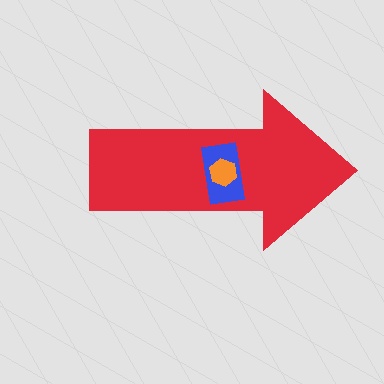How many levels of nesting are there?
3.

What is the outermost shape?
The red arrow.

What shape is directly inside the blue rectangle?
The orange hexagon.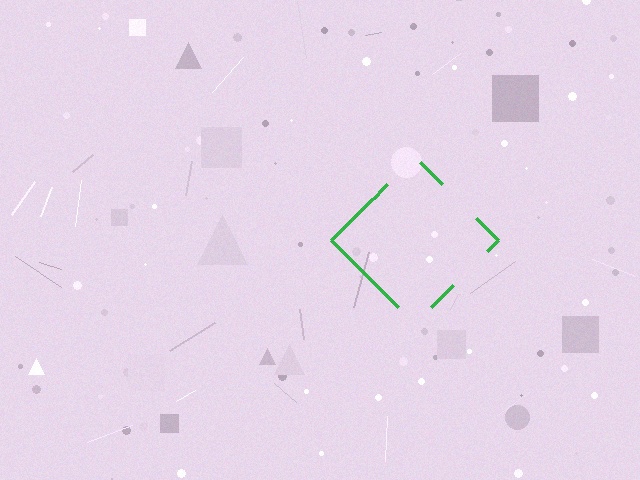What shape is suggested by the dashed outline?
The dashed outline suggests a diamond.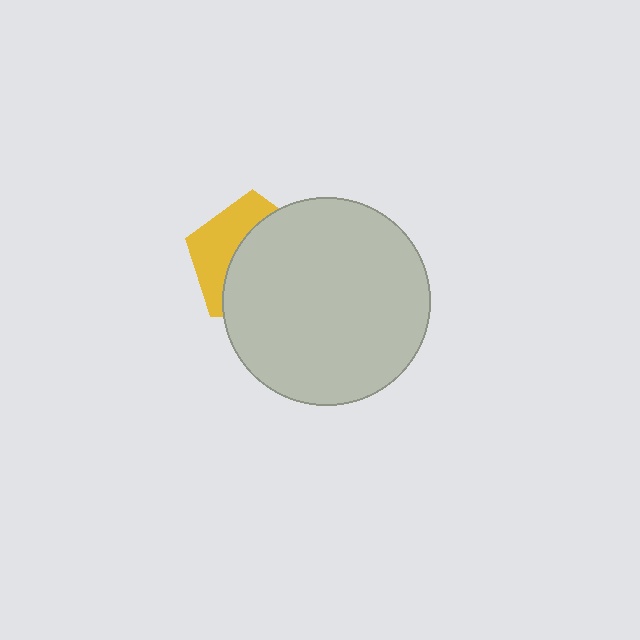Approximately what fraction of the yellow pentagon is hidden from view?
Roughly 63% of the yellow pentagon is hidden behind the light gray circle.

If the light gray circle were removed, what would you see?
You would see the complete yellow pentagon.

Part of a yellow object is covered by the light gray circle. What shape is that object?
It is a pentagon.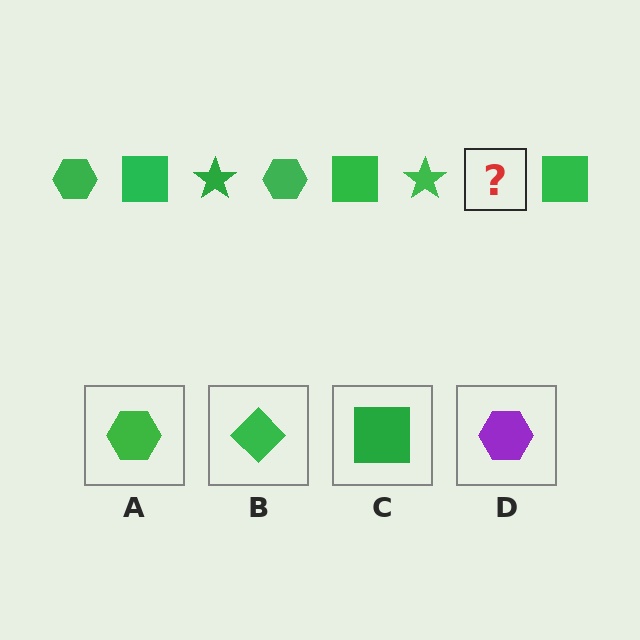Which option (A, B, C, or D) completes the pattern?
A.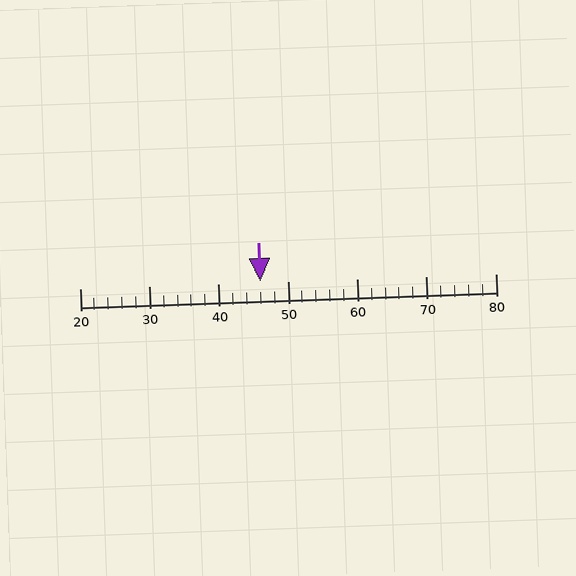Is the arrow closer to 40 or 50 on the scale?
The arrow is closer to 50.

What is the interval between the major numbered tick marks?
The major tick marks are spaced 10 units apart.